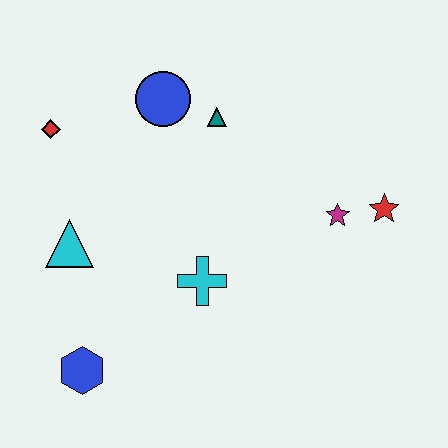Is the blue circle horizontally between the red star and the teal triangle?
No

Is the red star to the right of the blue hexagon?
Yes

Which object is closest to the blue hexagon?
The cyan triangle is closest to the blue hexagon.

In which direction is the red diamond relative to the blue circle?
The red diamond is to the left of the blue circle.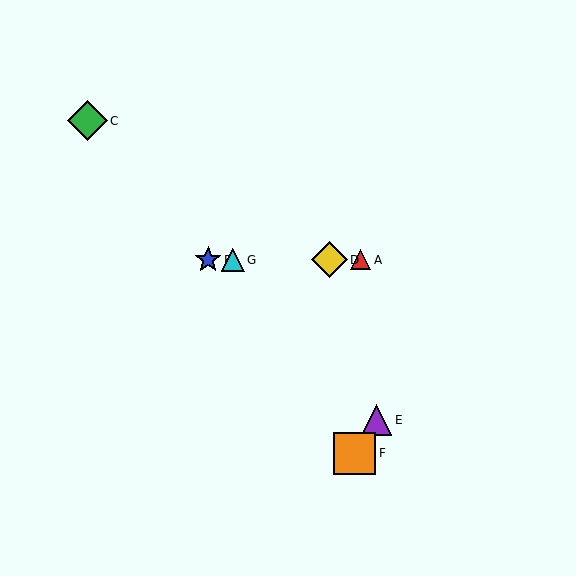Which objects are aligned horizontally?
Objects A, B, D, G are aligned horizontally.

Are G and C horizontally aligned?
No, G is at y≈260 and C is at y≈121.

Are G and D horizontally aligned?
Yes, both are at y≈260.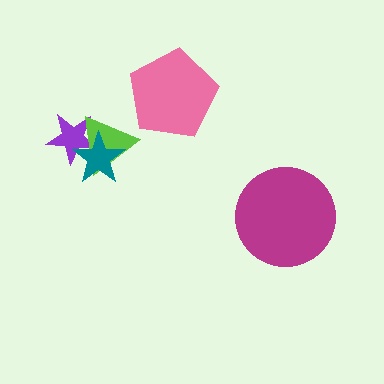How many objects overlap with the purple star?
2 objects overlap with the purple star.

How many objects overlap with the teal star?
2 objects overlap with the teal star.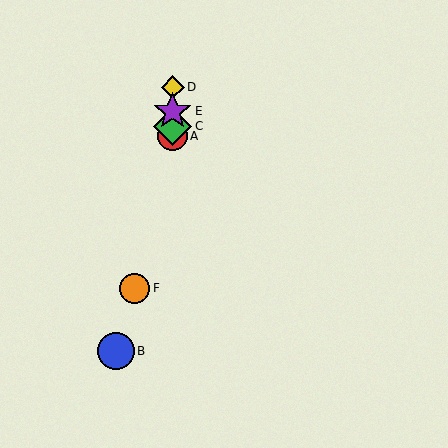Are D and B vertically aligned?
No, D is at x≈173 and B is at x≈116.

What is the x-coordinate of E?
Object E is at x≈173.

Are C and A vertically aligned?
Yes, both are at x≈173.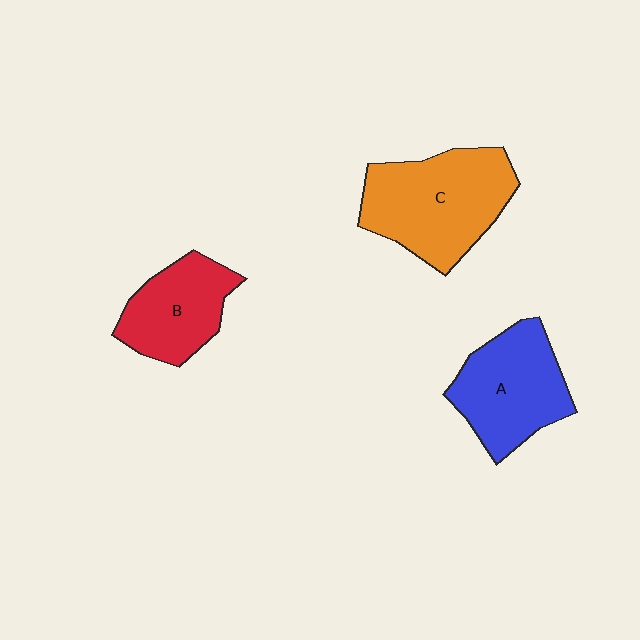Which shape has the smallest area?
Shape B (red).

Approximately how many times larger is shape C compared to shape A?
Approximately 1.2 times.